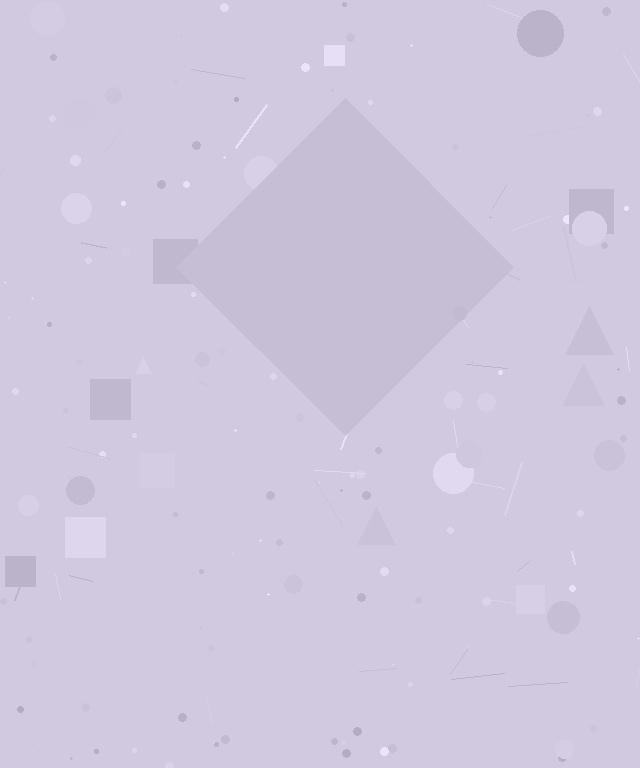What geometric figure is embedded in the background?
A diamond is embedded in the background.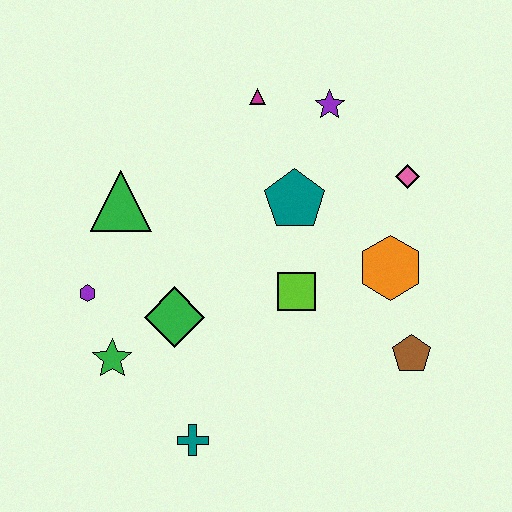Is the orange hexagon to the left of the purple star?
No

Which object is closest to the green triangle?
The purple hexagon is closest to the green triangle.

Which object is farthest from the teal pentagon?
The teal cross is farthest from the teal pentagon.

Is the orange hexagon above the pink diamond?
No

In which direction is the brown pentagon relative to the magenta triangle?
The brown pentagon is below the magenta triangle.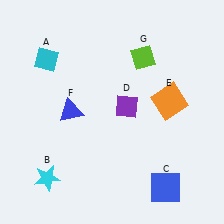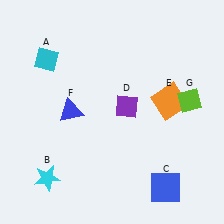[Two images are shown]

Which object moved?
The lime diamond (G) moved right.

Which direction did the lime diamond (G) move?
The lime diamond (G) moved right.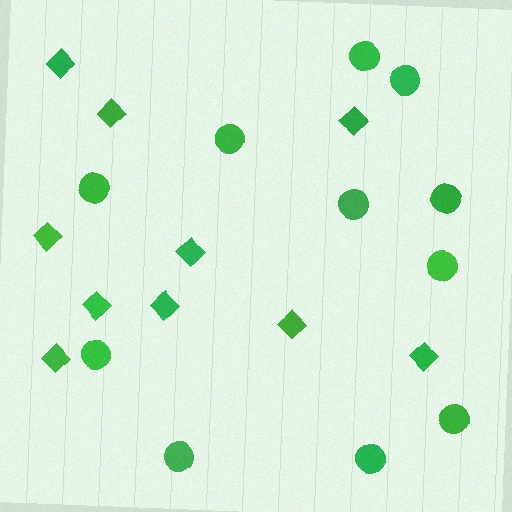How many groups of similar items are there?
There are 2 groups: one group of diamonds (10) and one group of circles (11).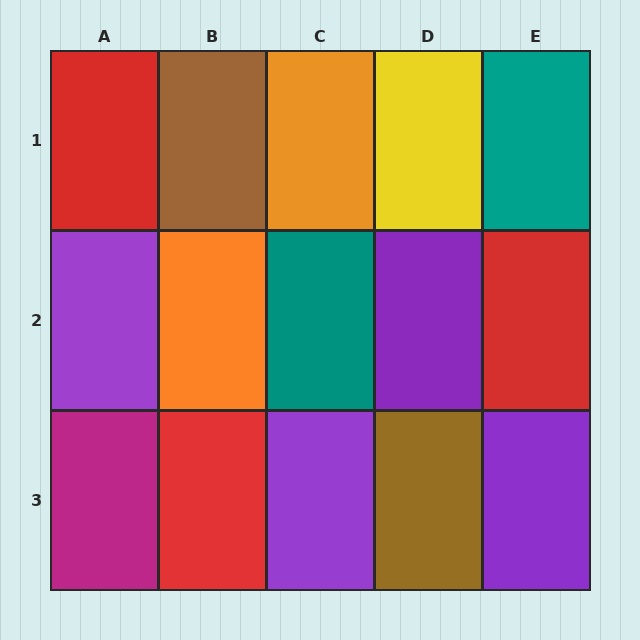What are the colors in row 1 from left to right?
Red, brown, orange, yellow, teal.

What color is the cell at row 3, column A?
Magenta.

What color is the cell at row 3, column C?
Purple.